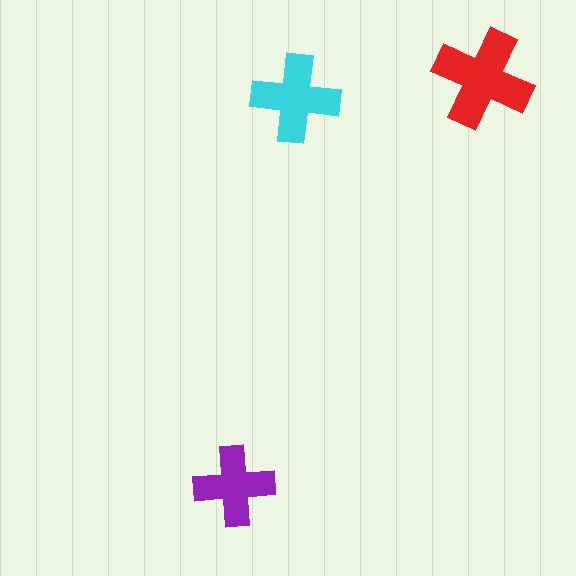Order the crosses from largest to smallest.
the red one, the cyan one, the purple one.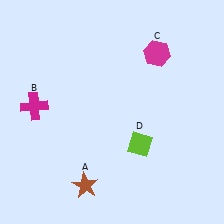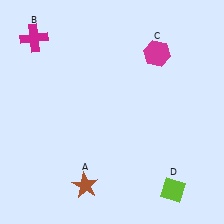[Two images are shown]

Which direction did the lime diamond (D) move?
The lime diamond (D) moved down.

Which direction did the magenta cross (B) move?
The magenta cross (B) moved up.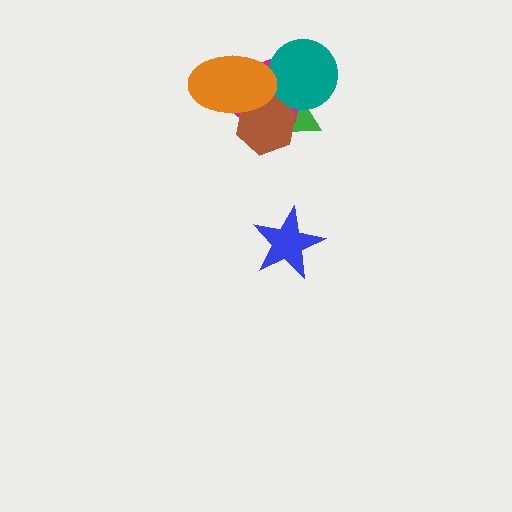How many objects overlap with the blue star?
0 objects overlap with the blue star.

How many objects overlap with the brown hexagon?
3 objects overlap with the brown hexagon.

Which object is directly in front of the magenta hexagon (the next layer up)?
The teal circle is directly in front of the magenta hexagon.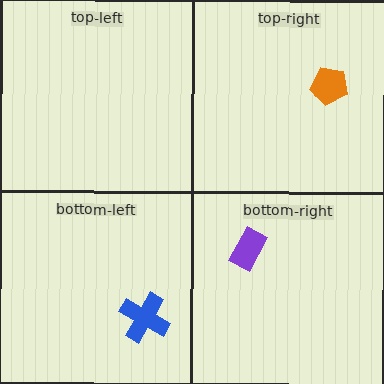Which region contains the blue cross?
The bottom-left region.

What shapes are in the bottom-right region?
The purple rectangle.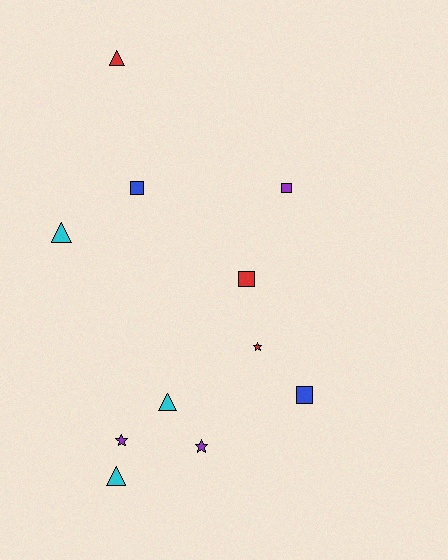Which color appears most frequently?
Purple, with 3 objects.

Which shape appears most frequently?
Triangle, with 4 objects.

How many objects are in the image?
There are 11 objects.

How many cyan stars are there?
There are no cyan stars.